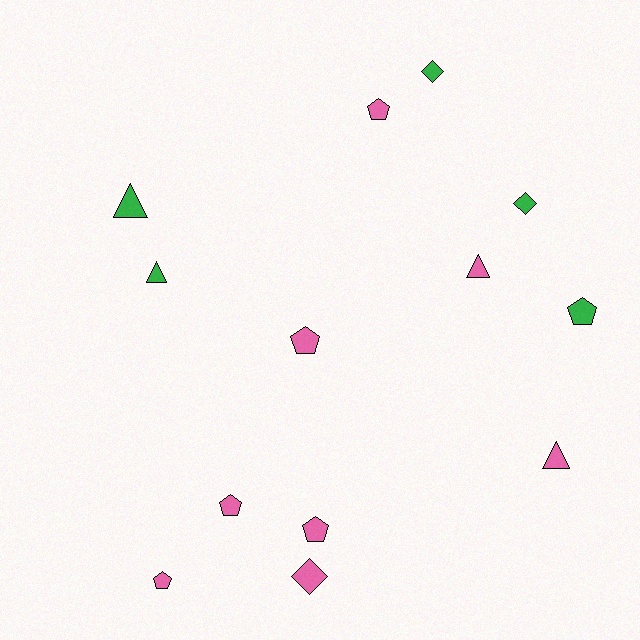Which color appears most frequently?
Pink, with 8 objects.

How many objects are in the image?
There are 13 objects.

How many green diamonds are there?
There are 2 green diamonds.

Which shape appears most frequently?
Pentagon, with 6 objects.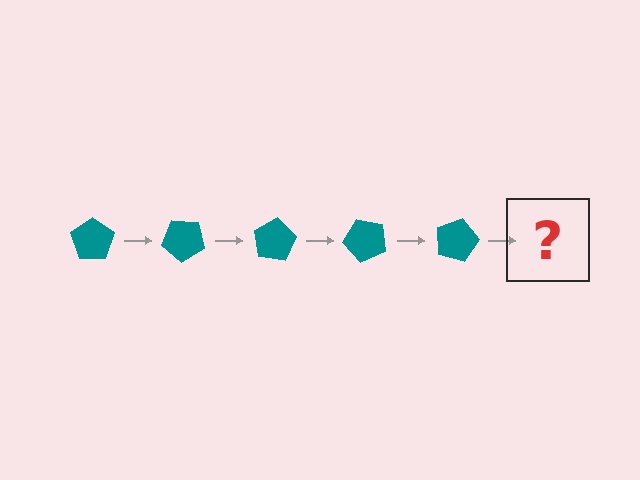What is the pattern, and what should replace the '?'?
The pattern is that the pentagon rotates 40 degrees each step. The '?' should be a teal pentagon rotated 200 degrees.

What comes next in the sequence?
The next element should be a teal pentagon rotated 200 degrees.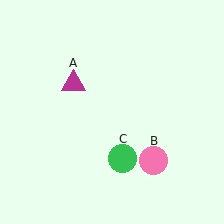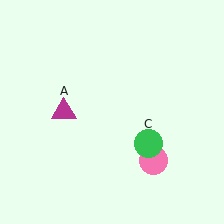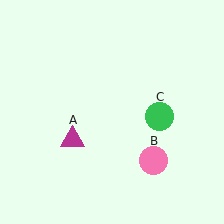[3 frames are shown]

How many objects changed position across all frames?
2 objects changed position: magenta triangle (object A), green circle (object C).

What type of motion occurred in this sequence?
The magenta triangle (object A), green circle (object C) rotated counterclockwise around the center of the scene.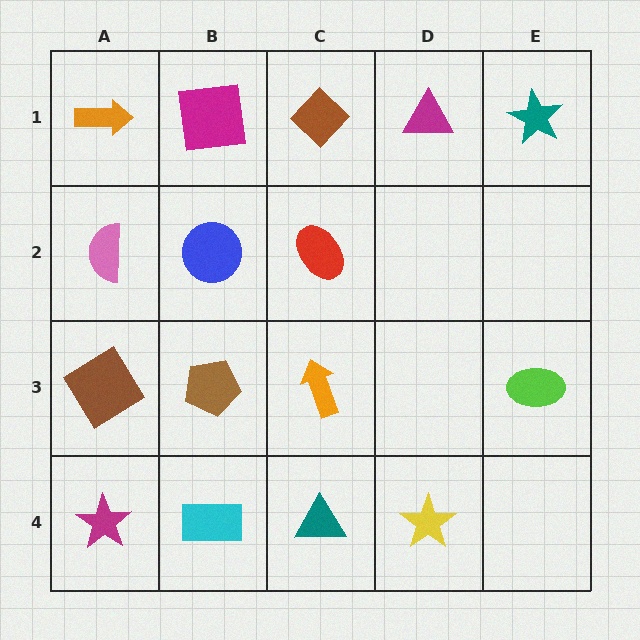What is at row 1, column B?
A magenta square.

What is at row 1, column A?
An orange arrow.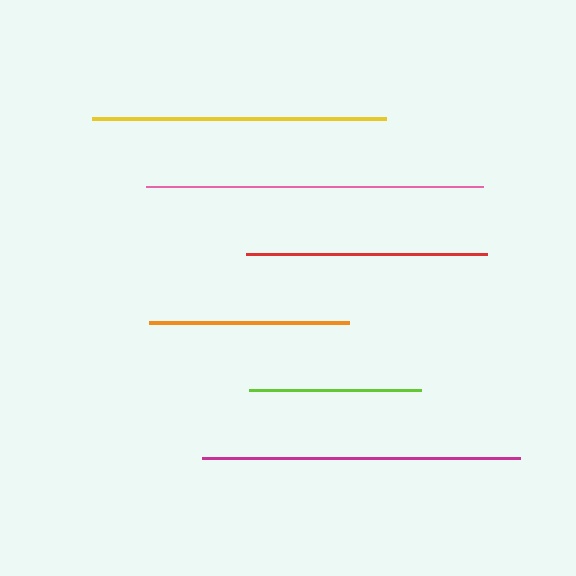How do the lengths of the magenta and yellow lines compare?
The magenta and yellow lines are approximately the same length.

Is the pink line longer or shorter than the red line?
The pink line is longer than the red line.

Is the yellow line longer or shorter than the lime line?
The yellow line is longer than the lime line.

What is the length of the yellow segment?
The yellow segment is approximately 294 pixels long.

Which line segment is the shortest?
The lime line is the shortest at approximately 173 pixels.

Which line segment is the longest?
The pink line is the longest at approximately 337 pixels.